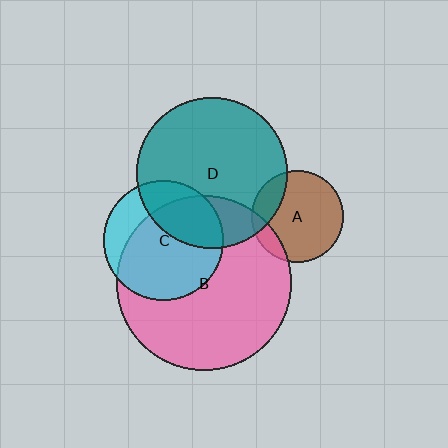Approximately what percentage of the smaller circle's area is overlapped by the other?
Approximately 15%.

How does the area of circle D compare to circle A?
Approximately 2.7 times.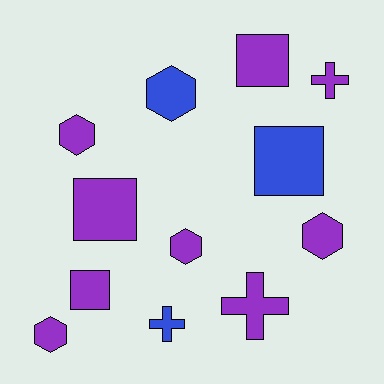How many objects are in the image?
There are 12 objects.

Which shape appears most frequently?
Hexagon, with 5 objects.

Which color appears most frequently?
Purple, with 9 objects.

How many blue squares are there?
There is 1 blue square.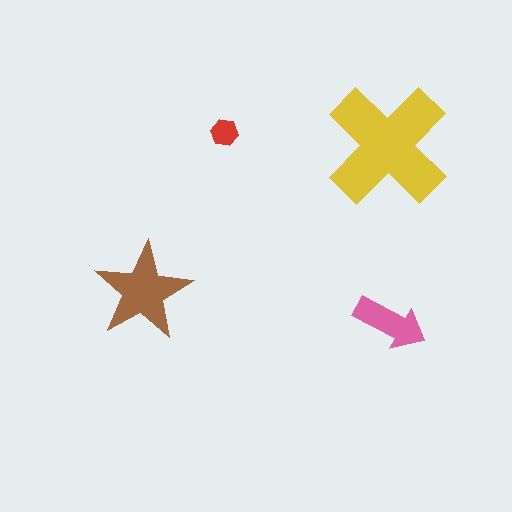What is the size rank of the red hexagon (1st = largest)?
4th.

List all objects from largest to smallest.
The yellow cross, the brown star, the pink arrow, the red hexagon.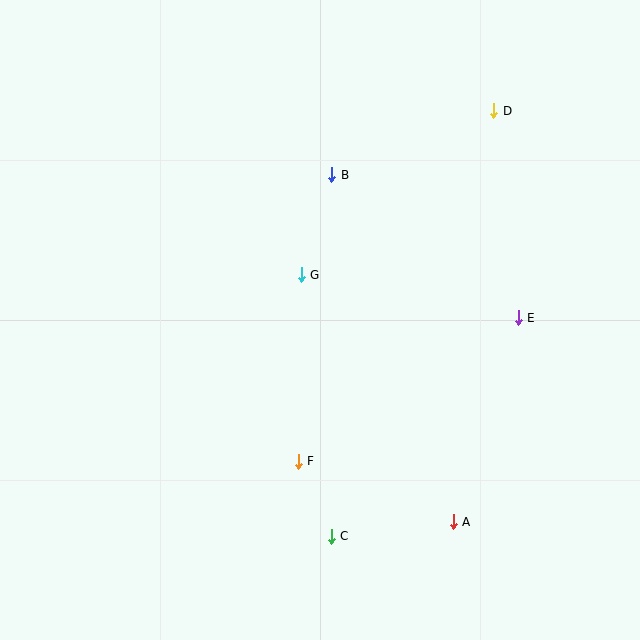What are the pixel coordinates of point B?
Point B is at (332, 175).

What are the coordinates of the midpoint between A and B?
The midpoint between A and B is at (393, 348).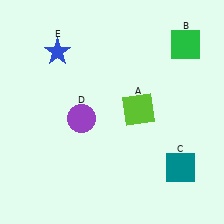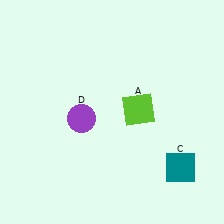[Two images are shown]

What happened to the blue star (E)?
The blue star (E) was removed in Image 2. It was in the top-left area of Image 1.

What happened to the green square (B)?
The green square (B) was removed in Image 2. It was in the top-right area of Image 1.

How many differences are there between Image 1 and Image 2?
There are 2 differences between the two images.